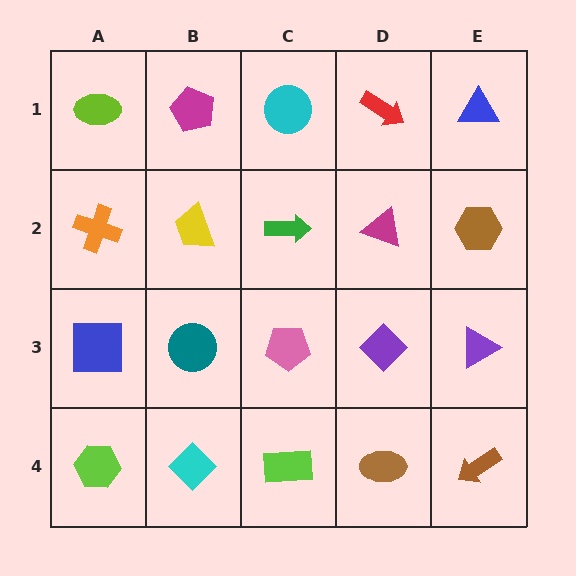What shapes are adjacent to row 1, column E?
A brown hexagon (row 2, column E), a red arrow (row 1, column D).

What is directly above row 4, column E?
A purple triangle.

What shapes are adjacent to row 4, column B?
A teal circle (row 3, column B), a lime hexagon (row 4, column A), a lime rectangle (row 4, column C).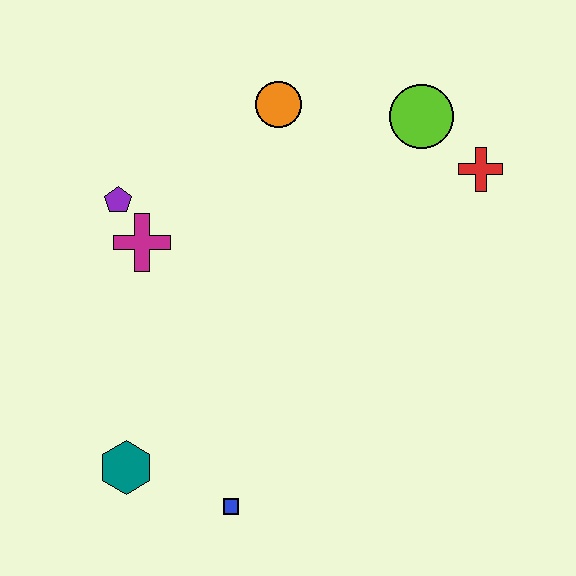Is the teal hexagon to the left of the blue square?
Yes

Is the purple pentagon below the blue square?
No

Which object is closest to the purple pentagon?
The magenta cross is closest to the purple pentagon.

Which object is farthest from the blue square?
The lime circle is farthest from the blue square.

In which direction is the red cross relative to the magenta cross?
The red cross is to the right of the magenta cross.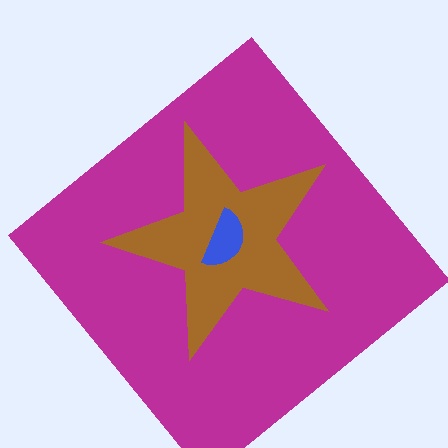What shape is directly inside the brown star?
The blue semicircle.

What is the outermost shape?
The magenta diamond.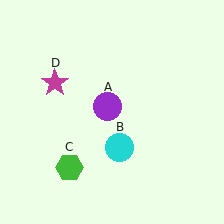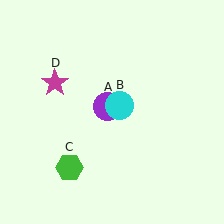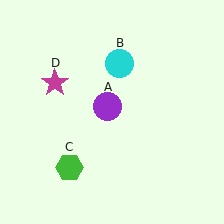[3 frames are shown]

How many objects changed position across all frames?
1 object changed position: cyan circle (object B).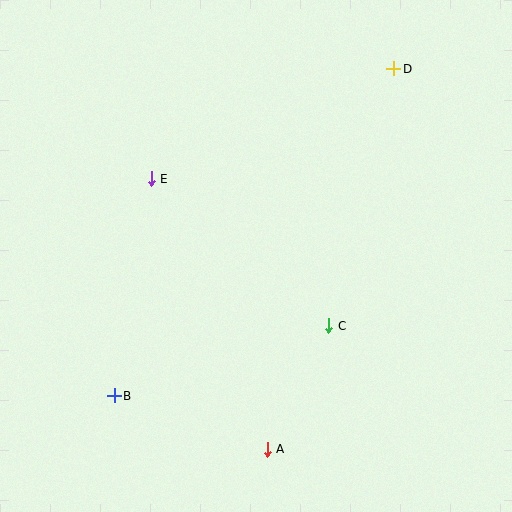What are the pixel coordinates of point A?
Point A is at (267, 449).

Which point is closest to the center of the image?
Point C at (329, 326) is closest to the center.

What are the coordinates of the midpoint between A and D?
The midpoint between A and D is at (331, 259).